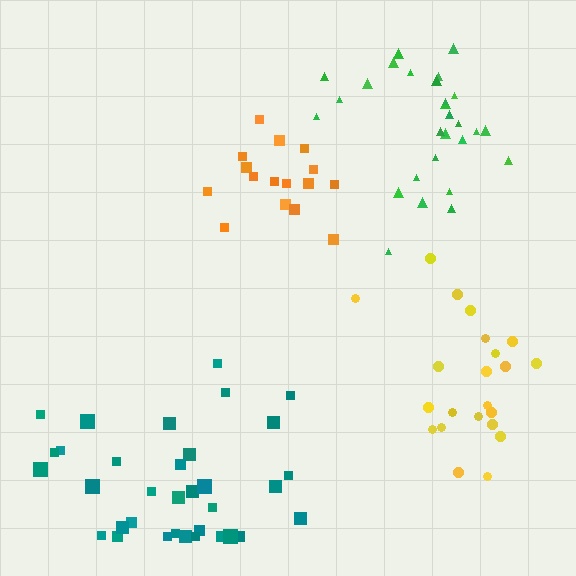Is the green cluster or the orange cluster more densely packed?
Orange.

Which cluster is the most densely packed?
Orange.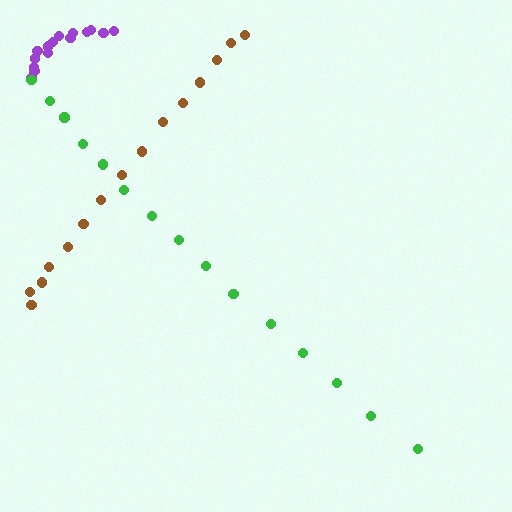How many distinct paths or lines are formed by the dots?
There are 3 distinct paths.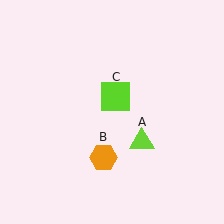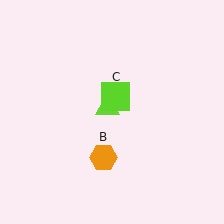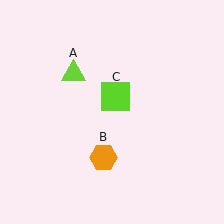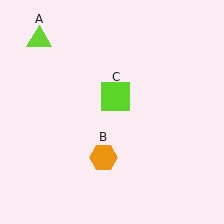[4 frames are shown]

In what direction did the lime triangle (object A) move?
The lime triangle (object A) moved up and to the left.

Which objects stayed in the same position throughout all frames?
Orange hexagon (object B) and lime square (object C) remained stationary.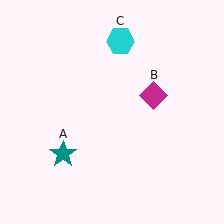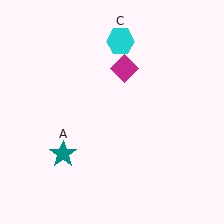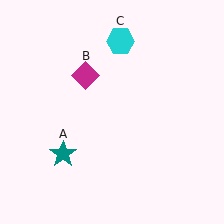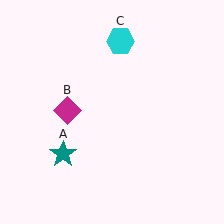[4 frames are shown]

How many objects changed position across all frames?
1 object changed position: magenta diamond (object B).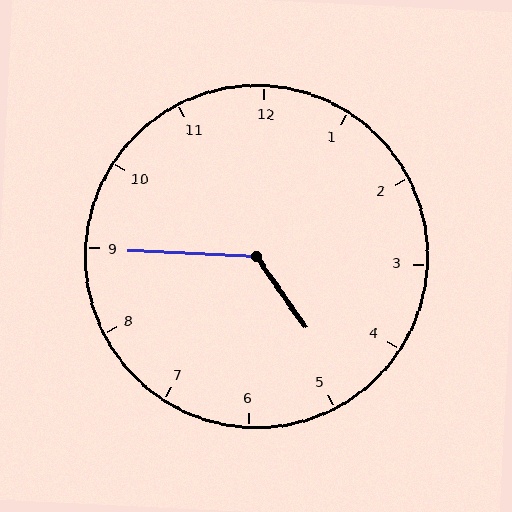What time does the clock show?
4:45.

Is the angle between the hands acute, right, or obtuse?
It is obtuse.